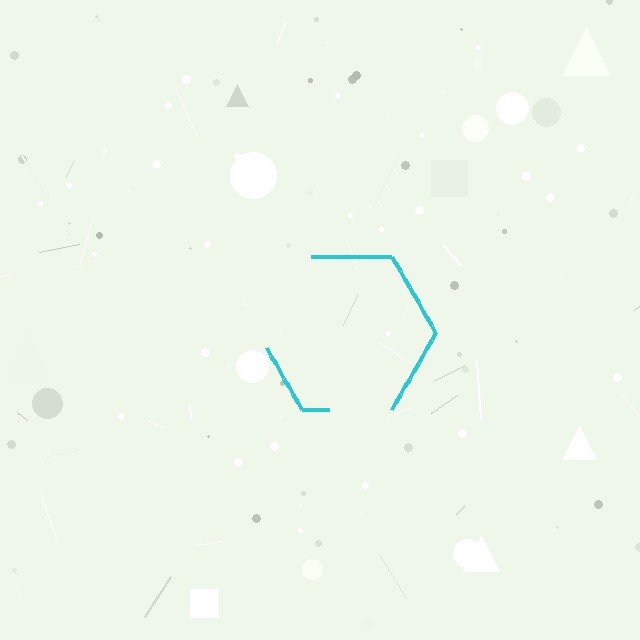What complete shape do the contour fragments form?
The contour fragments form a hexagon.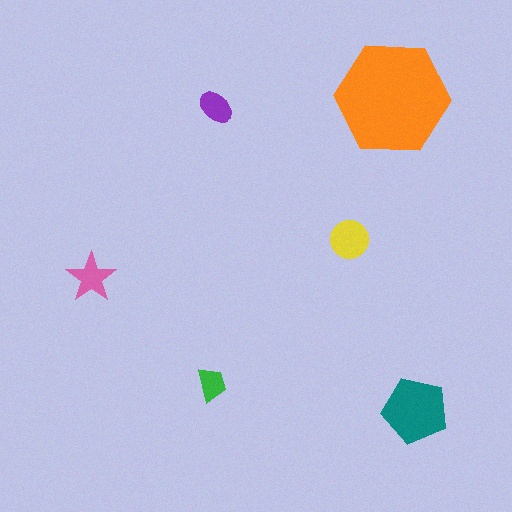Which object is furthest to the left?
The pink star is leftmost.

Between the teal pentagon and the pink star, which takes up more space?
The teal pentagon.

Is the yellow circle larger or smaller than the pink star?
Larger.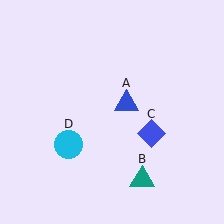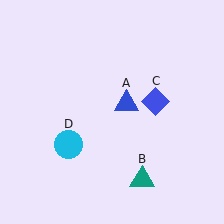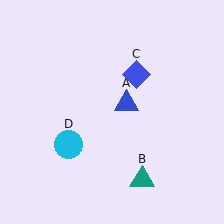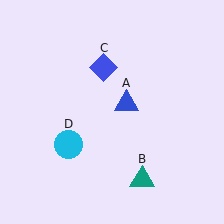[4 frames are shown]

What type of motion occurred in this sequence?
The blue diamond (object C) rotated counterclockwise around the center of the scene.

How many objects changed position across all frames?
1 object changed position: blue diamond (object C).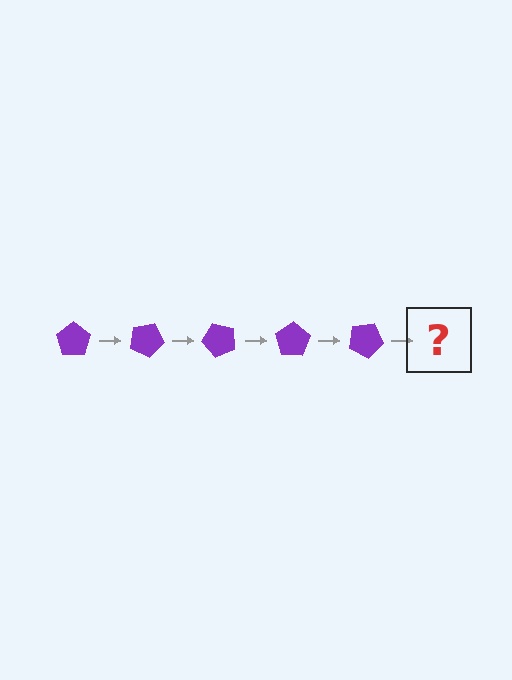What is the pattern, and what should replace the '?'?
The pattern is that the pentagon rotates 25 degrees each step. The '?' should be a purple pentagon rotated 125 degrees.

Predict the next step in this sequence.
The next step is a purple pentagon rotated 125 degrees.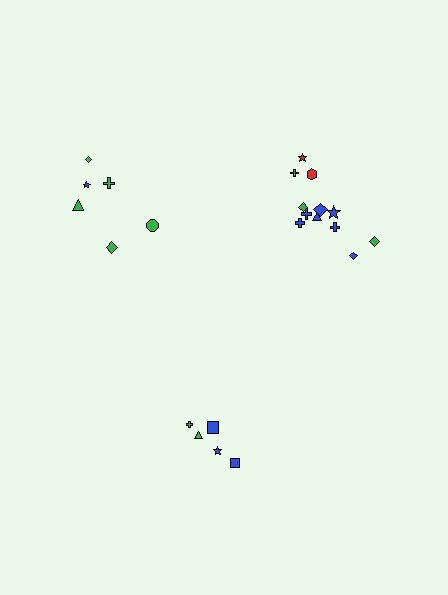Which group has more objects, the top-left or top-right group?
The top-right group.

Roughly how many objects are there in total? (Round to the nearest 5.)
Roughly 25 objects in total.